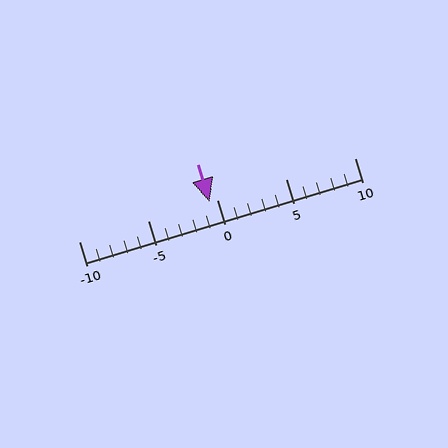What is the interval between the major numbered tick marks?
The major tick marks are spaced 5 units apart.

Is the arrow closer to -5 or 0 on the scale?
The arrow is closer to 0.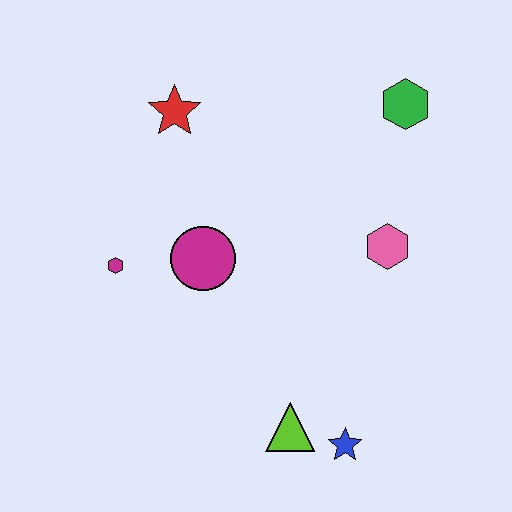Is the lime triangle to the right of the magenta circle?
Yes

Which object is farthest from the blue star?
The red star is farthest from the blue star.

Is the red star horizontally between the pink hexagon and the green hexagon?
No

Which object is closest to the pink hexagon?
The green hexagon is closest to the pink hexagon.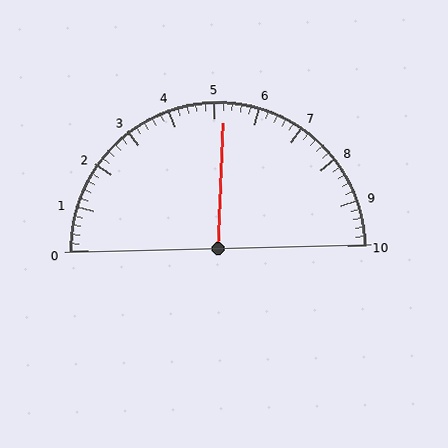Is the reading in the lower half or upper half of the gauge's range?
The reading is in the upper half of the range (0 to 10).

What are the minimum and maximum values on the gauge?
The gauge ranges from 0 to 10.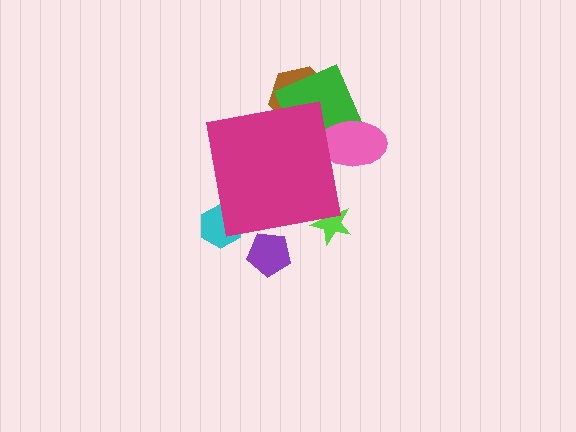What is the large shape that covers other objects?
A magenta square.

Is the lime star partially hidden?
Yes, the lime star is partially hidden behind the magenta square.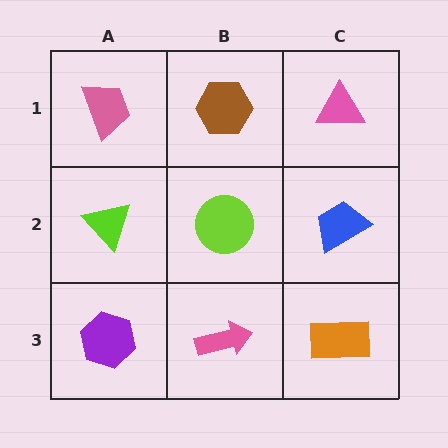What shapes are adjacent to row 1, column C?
A blue trapezoid (row 2, column C), a brown hexagon (row 1, column B).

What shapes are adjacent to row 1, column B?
A lime circle (row 2, column B), a pink trapezoid (row 1, column A), a pink triangle (row 1, column C).